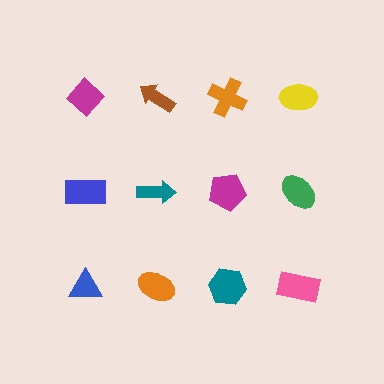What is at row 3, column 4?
A pink rectangle.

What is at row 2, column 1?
A blue rectangle.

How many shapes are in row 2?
4 shapes.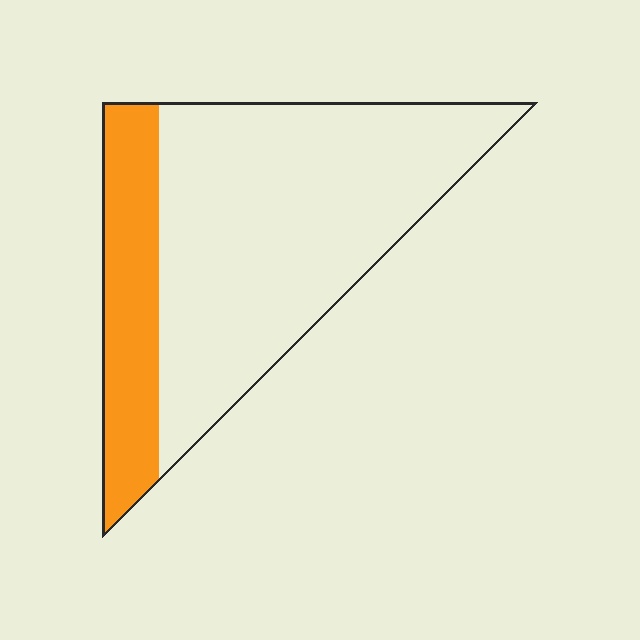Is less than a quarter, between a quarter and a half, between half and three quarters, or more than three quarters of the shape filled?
Less than a quarter.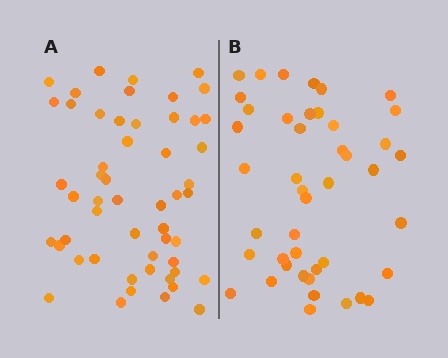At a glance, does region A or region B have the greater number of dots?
Region A (the left region) has more dots.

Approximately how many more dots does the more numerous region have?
Region A has roughly 8 or so more dots than region B.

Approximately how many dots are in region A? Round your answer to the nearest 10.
About 50 dots. (The exact count is 53, which rounds to 50.)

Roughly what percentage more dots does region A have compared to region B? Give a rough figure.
About 20% more.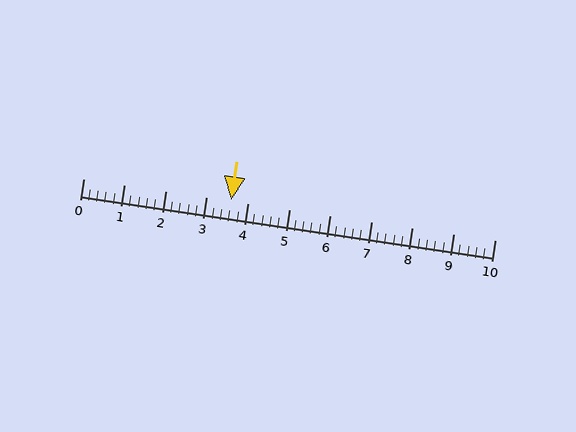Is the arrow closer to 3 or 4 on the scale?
The arrow is closer to 4.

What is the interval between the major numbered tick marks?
The major tick marks are spaced 1 units apart.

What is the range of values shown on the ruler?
The ruler shows values from 0 to 10.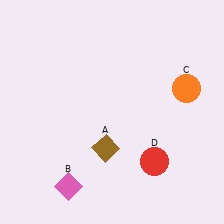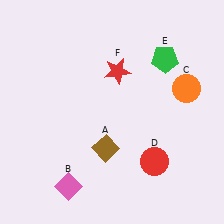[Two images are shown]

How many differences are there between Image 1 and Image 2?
There are 2 differences between the two images.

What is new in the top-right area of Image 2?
A green pentagon (E) was added in the top-right area of Image 2.